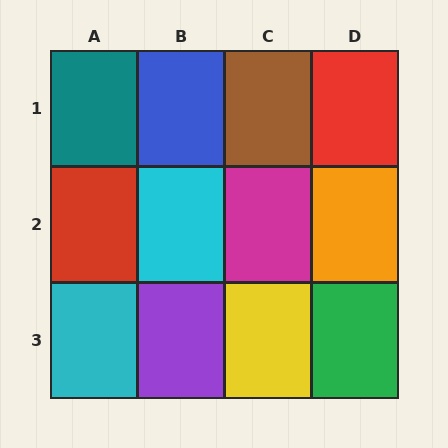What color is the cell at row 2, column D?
Orange.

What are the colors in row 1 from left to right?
Teal, blue, brown, red.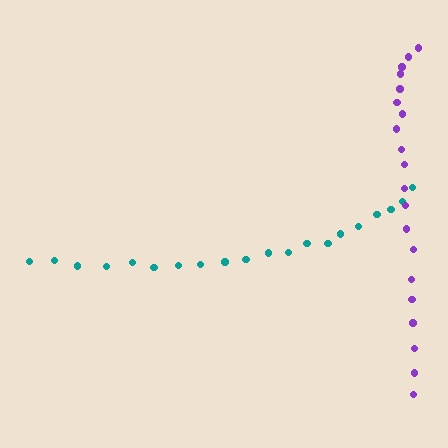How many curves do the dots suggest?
There are 2 distinct paths.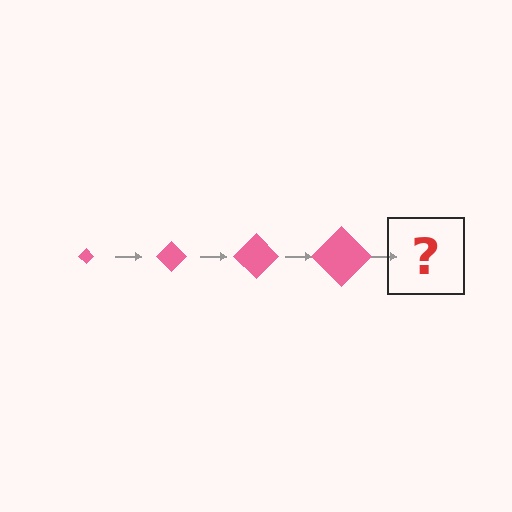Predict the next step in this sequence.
The next step is a pink diamond, larger than the previous one.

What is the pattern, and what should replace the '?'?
The pattern is that the diamond gets progressively larger each step. The '?' should be a pink diamond, larger than the previous one.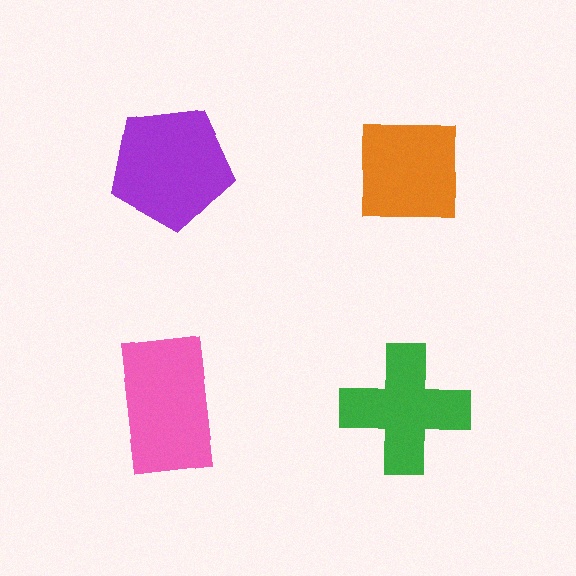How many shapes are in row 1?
2 shapes.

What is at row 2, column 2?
A green cross.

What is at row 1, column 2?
An orange square.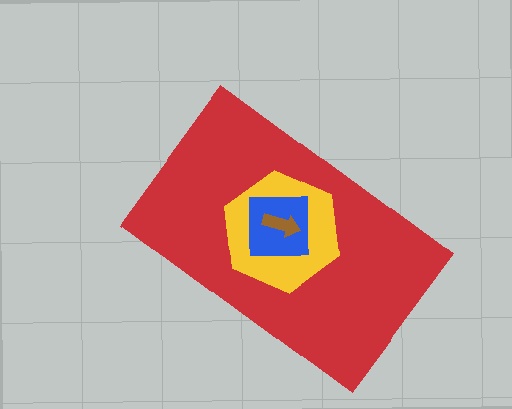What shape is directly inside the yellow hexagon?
The blue square.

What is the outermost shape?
The red rectangle.